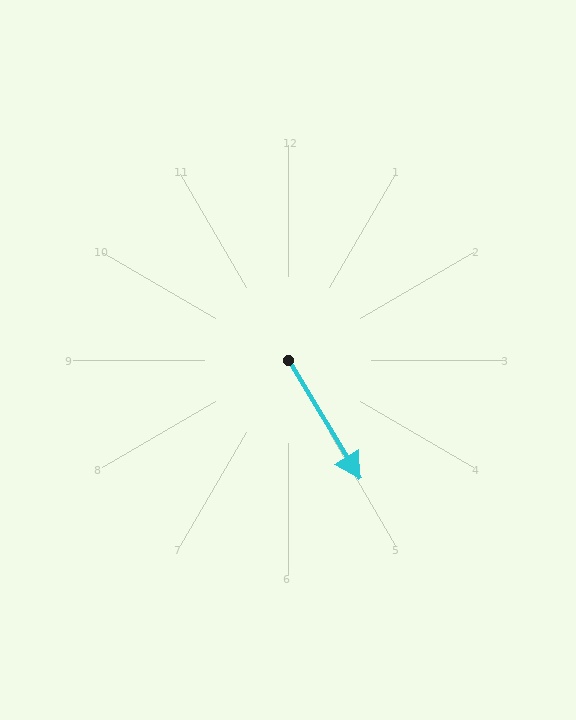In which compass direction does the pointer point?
Southeast.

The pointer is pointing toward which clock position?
Roughly 5 o'clock.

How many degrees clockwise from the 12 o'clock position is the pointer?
Approximately 149 degrees.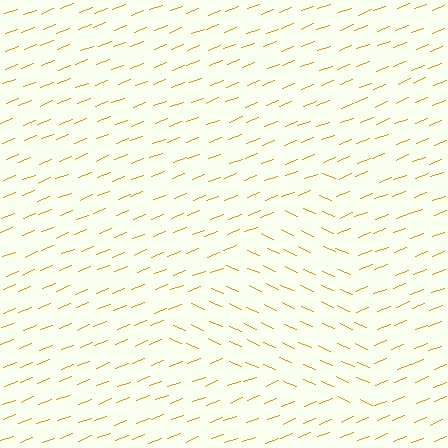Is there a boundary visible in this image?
Yes, there is a texture boundary formed by a change in line orientation.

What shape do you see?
I see a triangle.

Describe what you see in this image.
The image is filled with small orange line segments. A triangle region in the image has lines oriented differently from the surrounding lines, creating a visible texture boundary.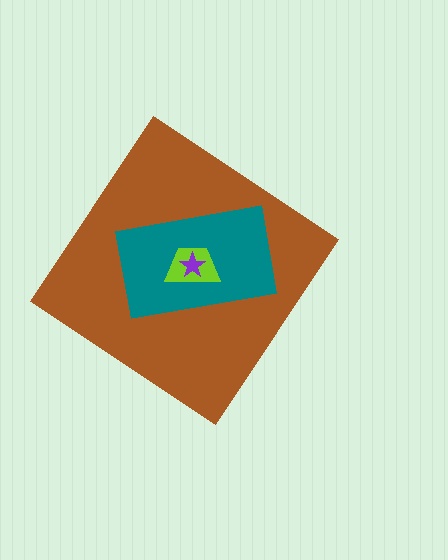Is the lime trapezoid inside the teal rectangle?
Yes.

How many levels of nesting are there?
4.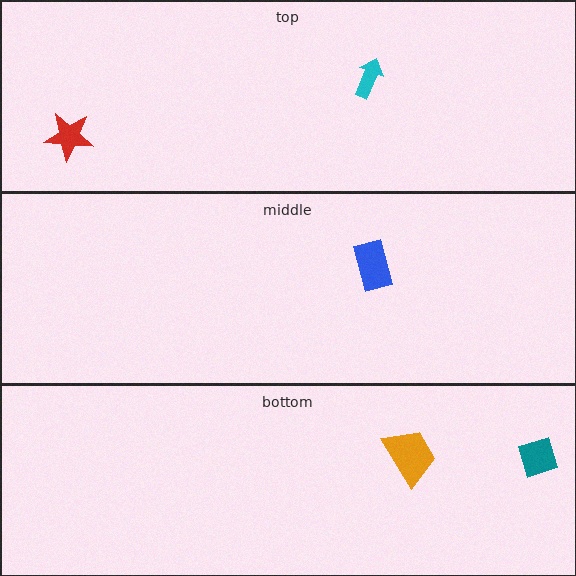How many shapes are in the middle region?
1.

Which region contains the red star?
The top region.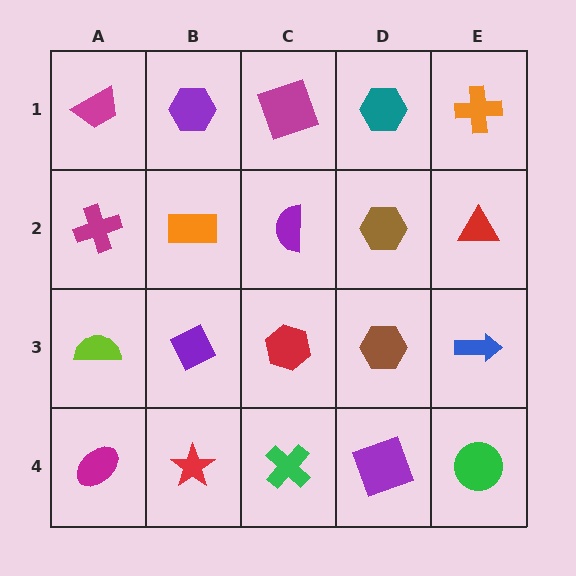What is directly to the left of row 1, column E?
A teal hexagon.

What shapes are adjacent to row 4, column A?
A lime semicircle (row 3, column A), a red star (row 4, column B).